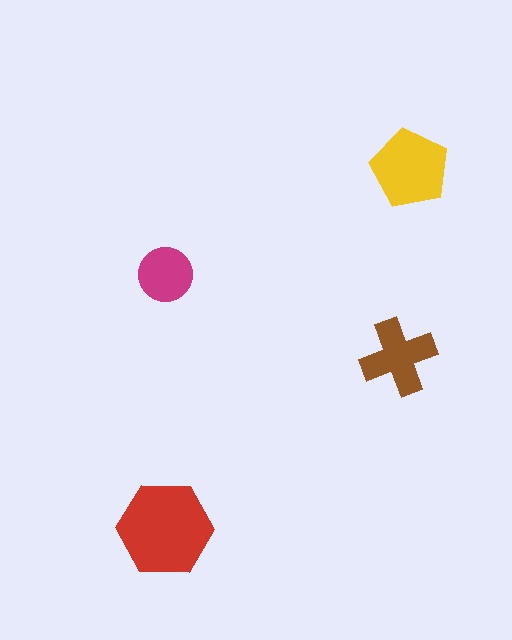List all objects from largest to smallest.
The red hexagon, the yellow pentagon, the brown cross, the magenta circle.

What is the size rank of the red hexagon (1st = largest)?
1st.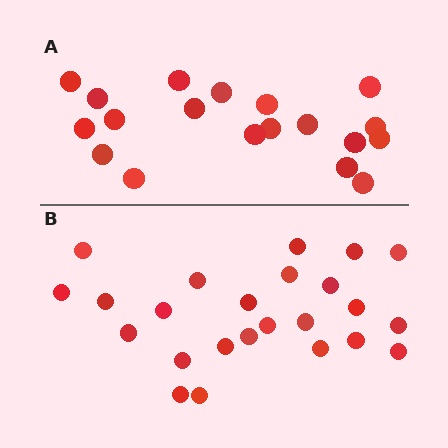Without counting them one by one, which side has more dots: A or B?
Region B (the bottom region) has more dots.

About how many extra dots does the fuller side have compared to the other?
Region B has about 5 more dots than region A.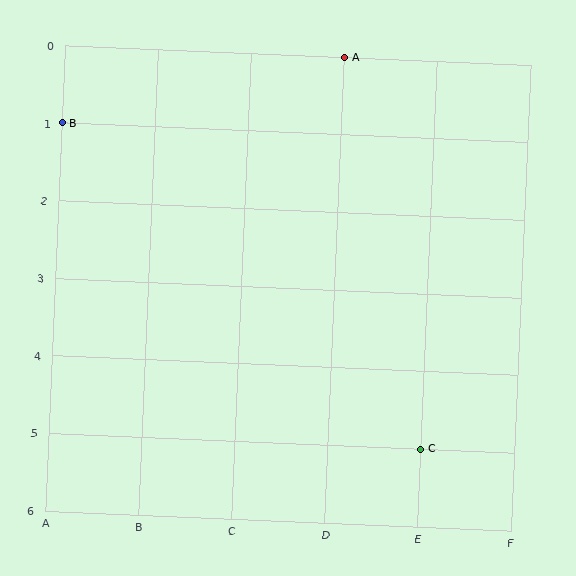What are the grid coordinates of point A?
Point A is at grid coordinates (D, 0).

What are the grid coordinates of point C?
Point C is at grid coordinates (E, 5).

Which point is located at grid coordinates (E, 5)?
Point C is at (E, 5).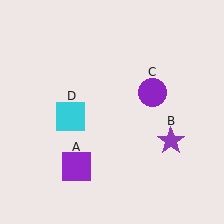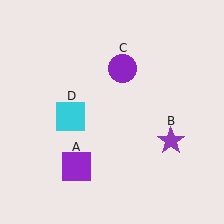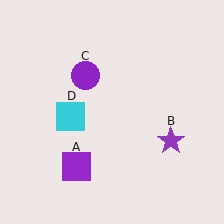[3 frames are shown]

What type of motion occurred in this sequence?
The purple circle (object C) rotated counterclockwise around the center of the scene.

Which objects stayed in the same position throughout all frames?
Purple square (object A) and purple star (object B) and cyan square (object D) remained stationary.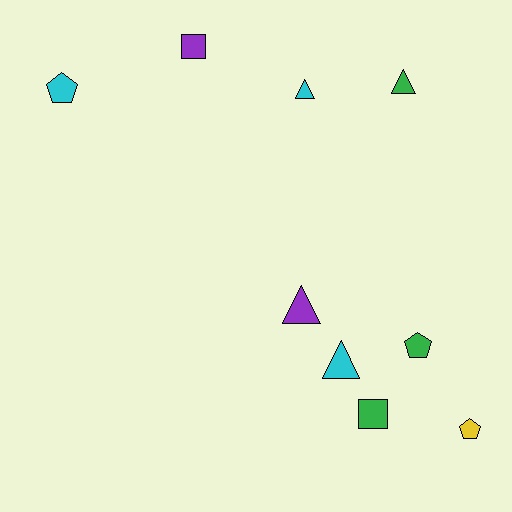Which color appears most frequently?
Green, with 3 objects.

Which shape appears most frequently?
Triangle, with 4 objects.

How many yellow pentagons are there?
There is 1 yellow pentagon.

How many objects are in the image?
There are 9 objects.